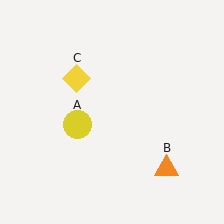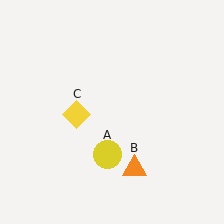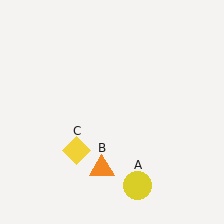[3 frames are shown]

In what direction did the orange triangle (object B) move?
The orange triangle (object B) moved left.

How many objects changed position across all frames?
3 objects changed position: yellow circle (object A), orange triangle (object B), yellow diamond (object C).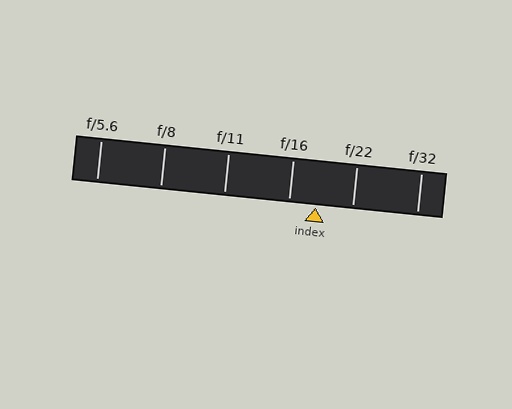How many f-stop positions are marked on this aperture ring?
There are 6 f-stop positions marked.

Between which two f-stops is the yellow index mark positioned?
The index mark is between f/16 and f/22.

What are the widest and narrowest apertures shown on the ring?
The widest aperture shown is f/5.6 and the narrowest is f/32.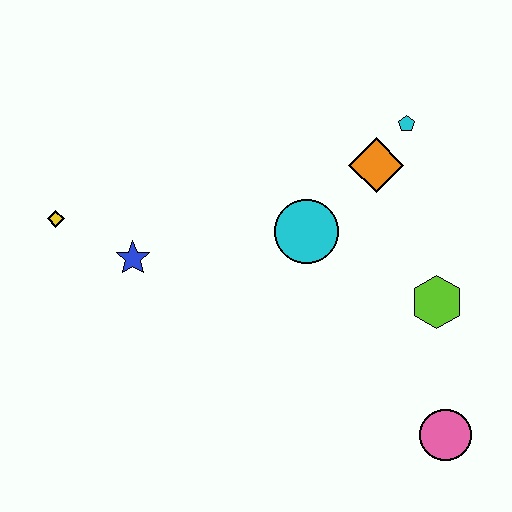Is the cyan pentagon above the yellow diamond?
Yes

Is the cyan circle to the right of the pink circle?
No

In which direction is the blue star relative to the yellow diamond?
The blue star is to the right of the yellow diamond.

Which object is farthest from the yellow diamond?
The pink circle is farthest from the yellow diamond.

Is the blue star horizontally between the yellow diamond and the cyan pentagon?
Yes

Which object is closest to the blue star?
The yellow diamond is closest to the blue star.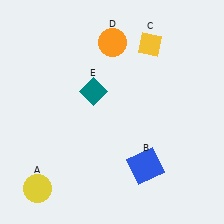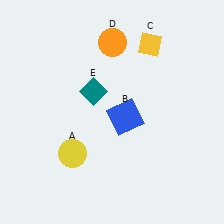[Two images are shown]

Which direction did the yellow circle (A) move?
The yellow circle (A) moved up.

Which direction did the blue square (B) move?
The blue square (B) moved up.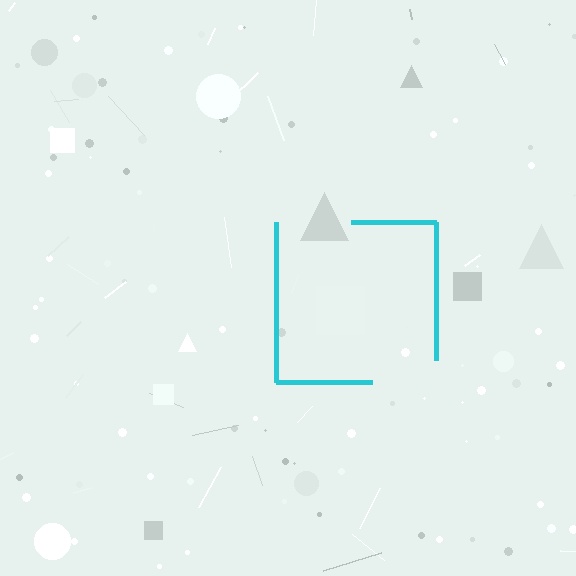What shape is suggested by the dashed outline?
The dashed outline suggests a square.